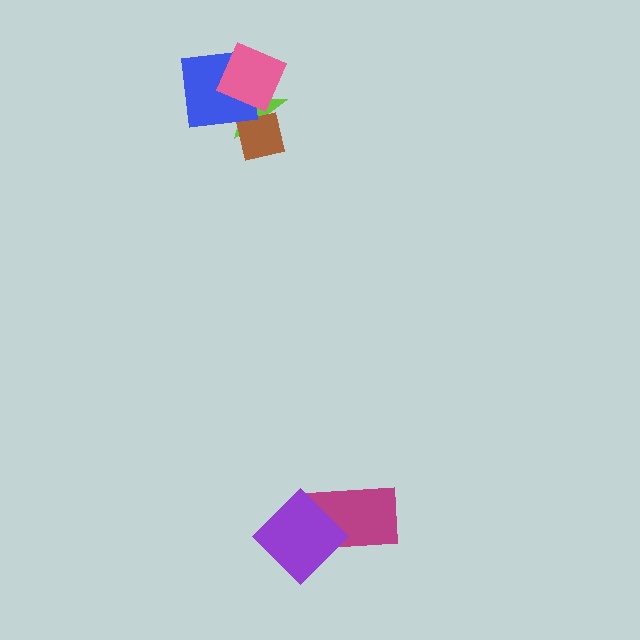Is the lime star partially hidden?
Yes, it is partially covered by another shape.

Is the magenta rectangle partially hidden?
Yes, it is partially covered by another shape.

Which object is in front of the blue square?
The pink diamond is in front of the blue square.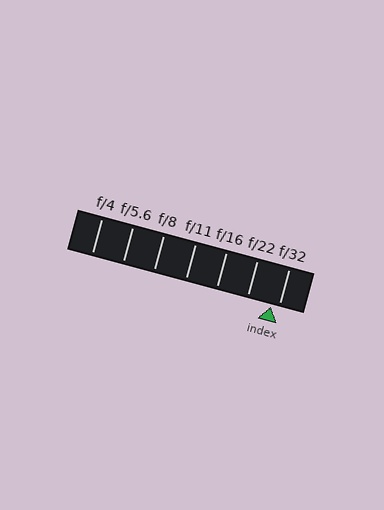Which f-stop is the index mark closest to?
The index mark is closest to f/32.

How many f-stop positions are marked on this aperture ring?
There are 7 f-stop positions marked.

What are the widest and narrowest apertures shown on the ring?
The widest aperture shown is f/4 and the narrowest is f/32.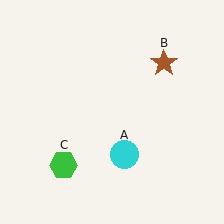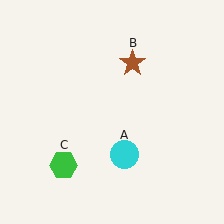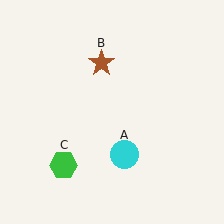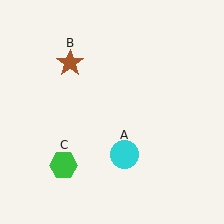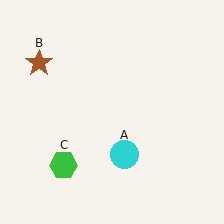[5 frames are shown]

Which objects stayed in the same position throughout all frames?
Cyan circle (object A) and green hexagon (object C) remained stationary.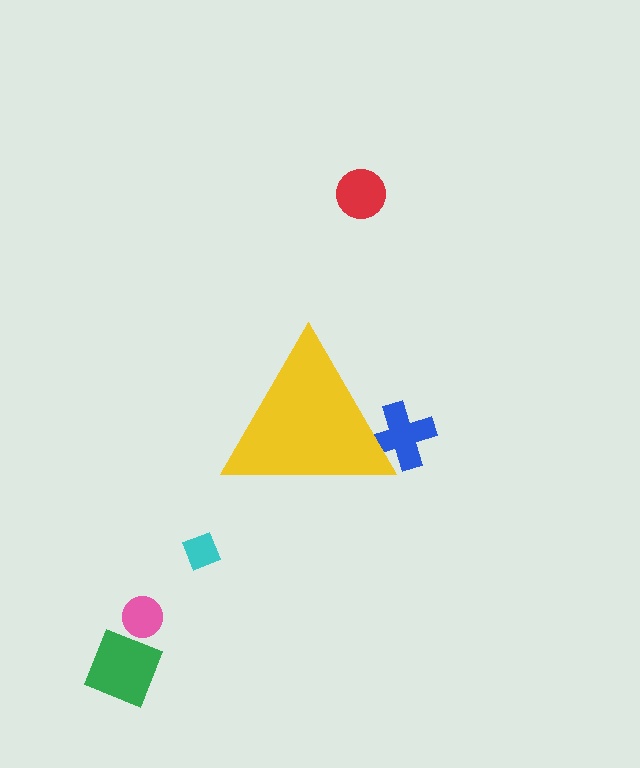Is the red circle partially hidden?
No, the red circle is fully visible.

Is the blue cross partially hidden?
Yes, the blue cross is partially hidden behind the yellow triangle.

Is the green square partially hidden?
No, the green square is fully visible.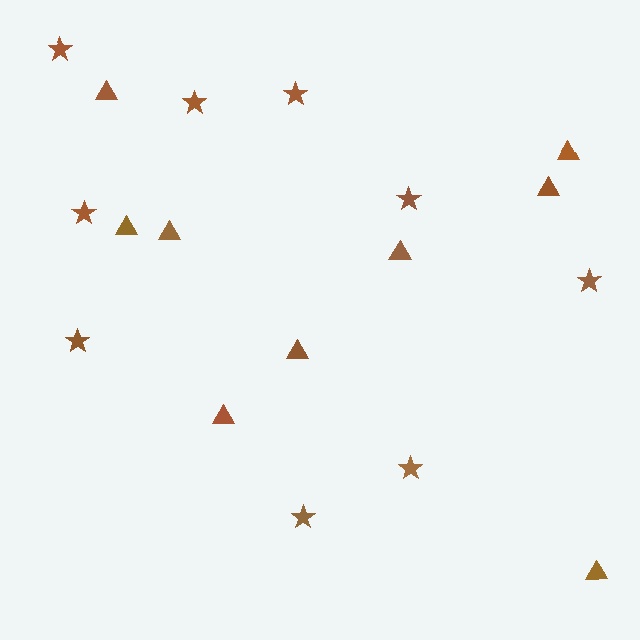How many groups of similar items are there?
There are 2 groups: one group of stars (9) and one group of triangles (9).